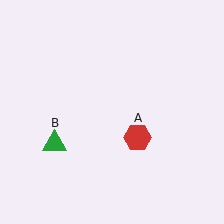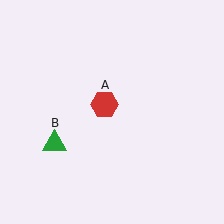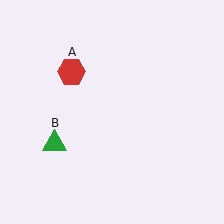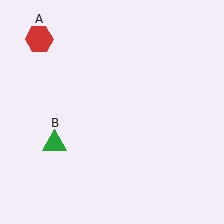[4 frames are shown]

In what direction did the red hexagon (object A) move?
The red hexagon (object A) moved up and to the left.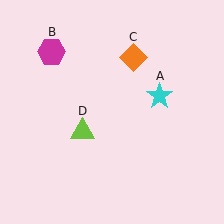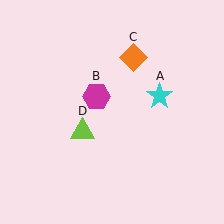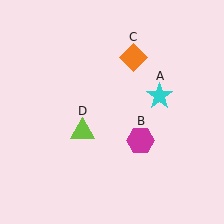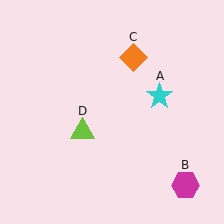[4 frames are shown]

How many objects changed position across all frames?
1 object changed position: magenta hexagon (object B).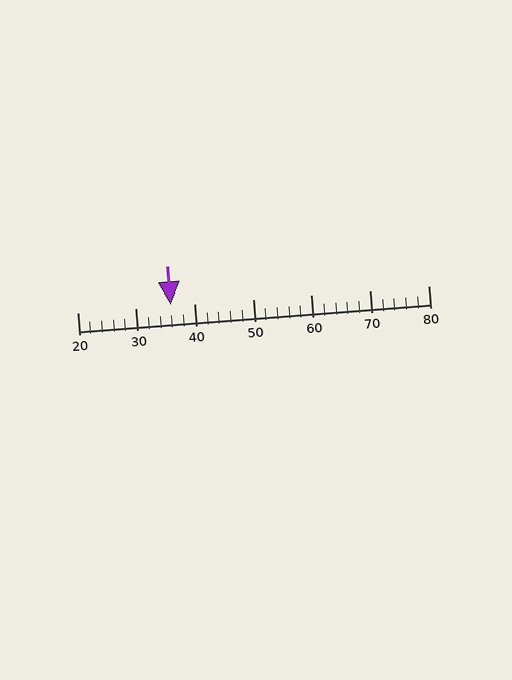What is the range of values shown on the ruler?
The ruler shows values from 20 to 80.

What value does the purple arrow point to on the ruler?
The purple arrow points to approximately 36.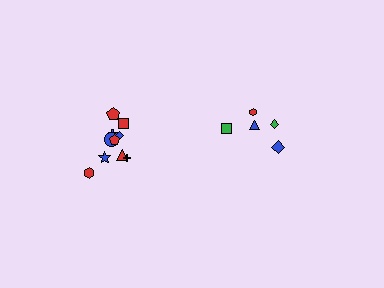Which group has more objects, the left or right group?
The left group.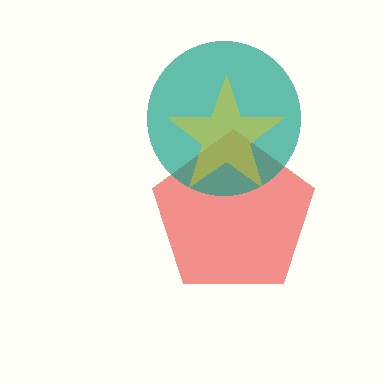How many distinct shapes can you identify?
There are 3 distinct shapes: a red pentagon, a teal circle, a yellow star.